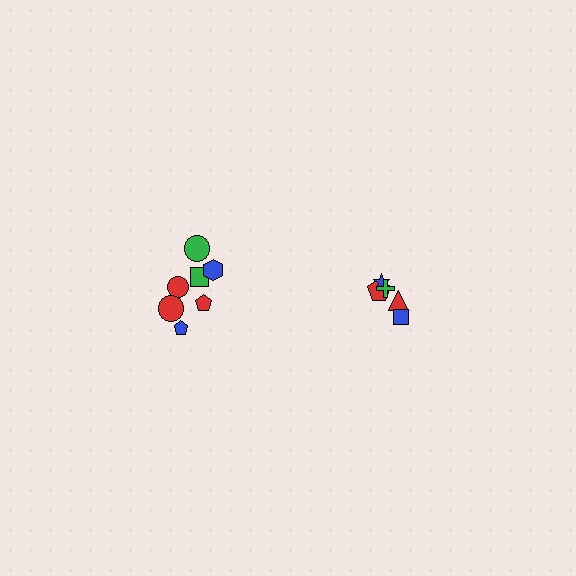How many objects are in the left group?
There are 7 objects.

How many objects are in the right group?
There are 5 objects.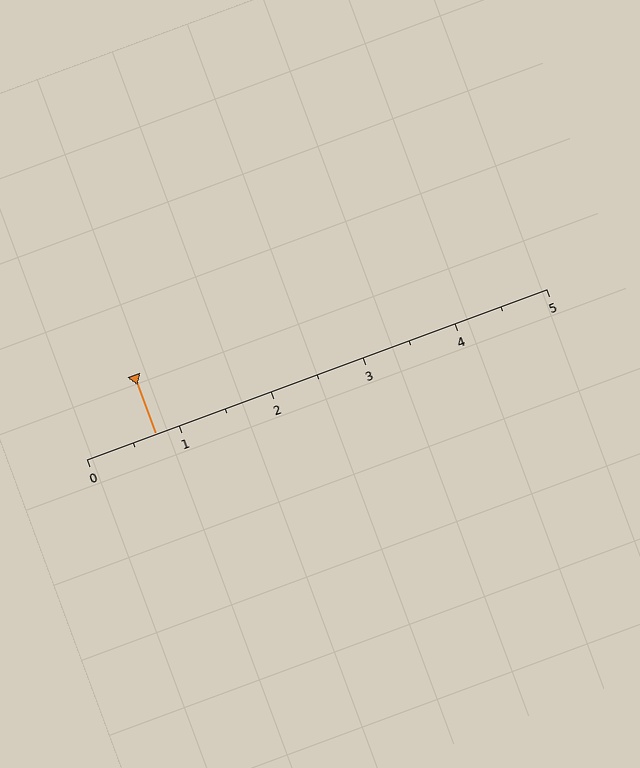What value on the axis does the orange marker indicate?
The marker indicates approximately 0.8.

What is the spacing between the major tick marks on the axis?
The major ticks are spaced 1 apart.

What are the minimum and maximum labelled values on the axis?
The axis runs from 0 to 5.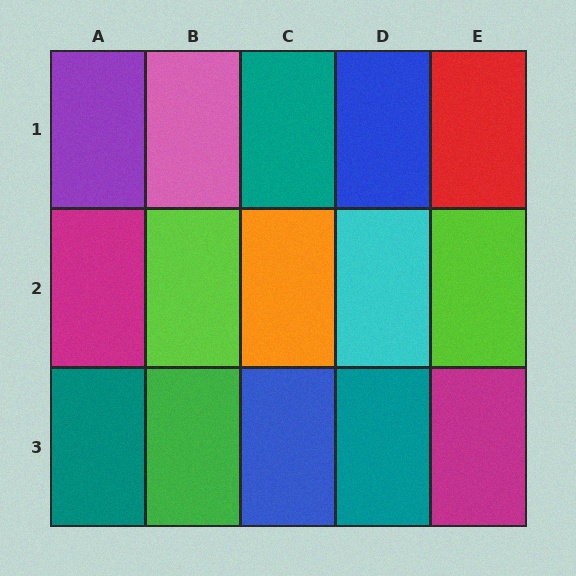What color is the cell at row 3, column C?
Blue.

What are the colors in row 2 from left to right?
Magenta, lime, orange, cyan, lime.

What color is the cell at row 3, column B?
Green.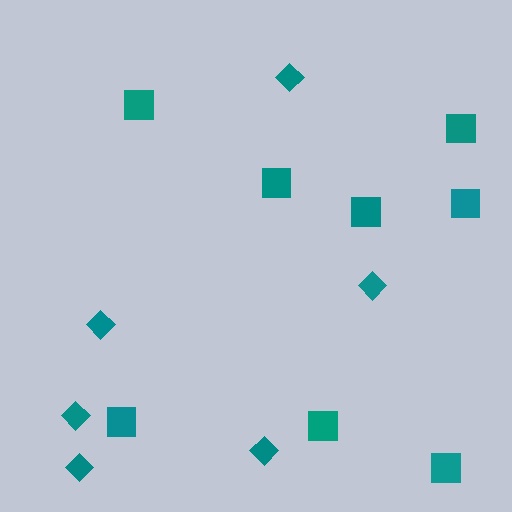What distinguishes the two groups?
There are 2 groups: one group of squares (8) and one group of diamonds (6).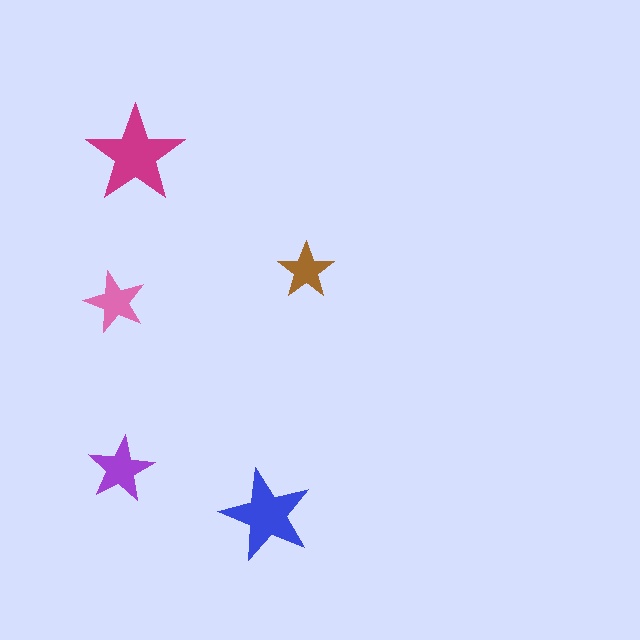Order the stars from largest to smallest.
the magenta one, the blue one, the purple one, the pink one, the brown one.